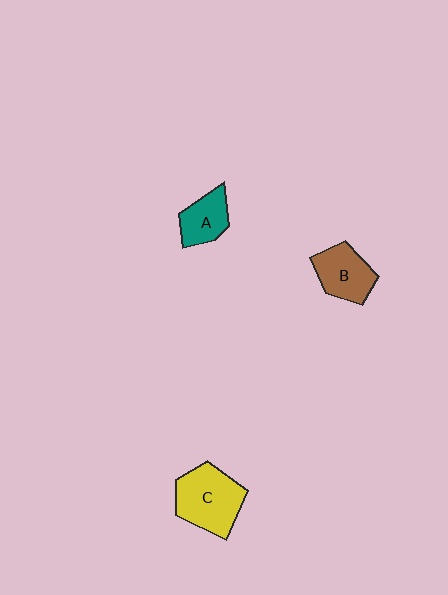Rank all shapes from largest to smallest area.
From largest to smallest: C (yellow), B (brown), A (teal).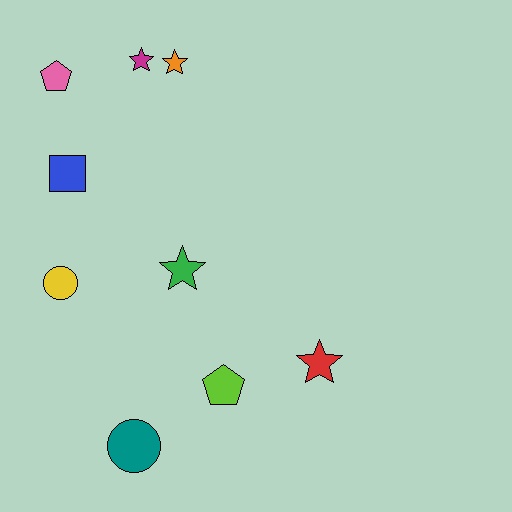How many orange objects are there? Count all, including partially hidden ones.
There is 1 orange object.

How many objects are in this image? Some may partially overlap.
There are 9 objects.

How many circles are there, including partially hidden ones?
There are 2 circles.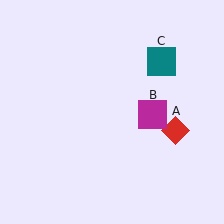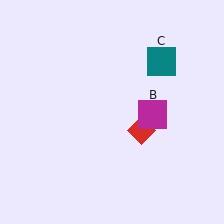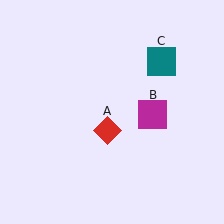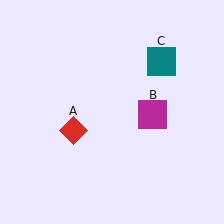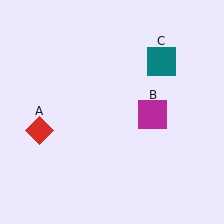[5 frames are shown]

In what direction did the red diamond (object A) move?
The red diamond (object A) moved left.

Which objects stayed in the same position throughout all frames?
Magenta square (object B) and teal square (object C) remained stationary.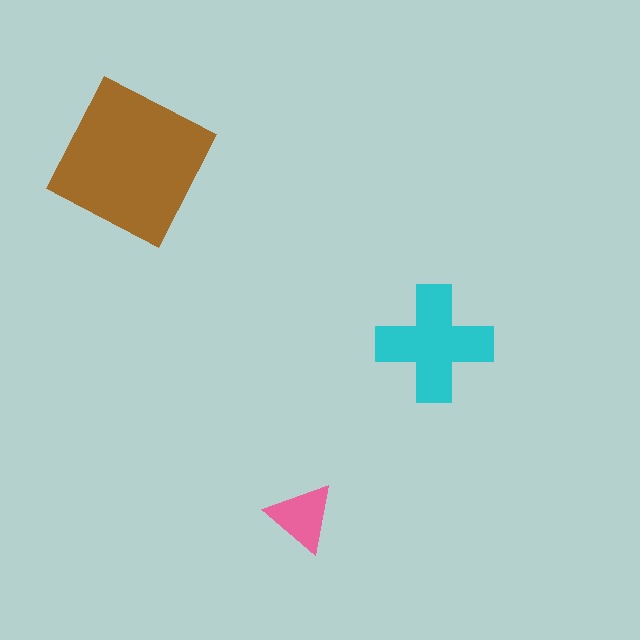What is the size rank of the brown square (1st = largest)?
1st.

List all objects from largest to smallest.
The brown square, the cyan cross, the pink triangle.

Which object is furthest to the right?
The cyan cross is rightmost.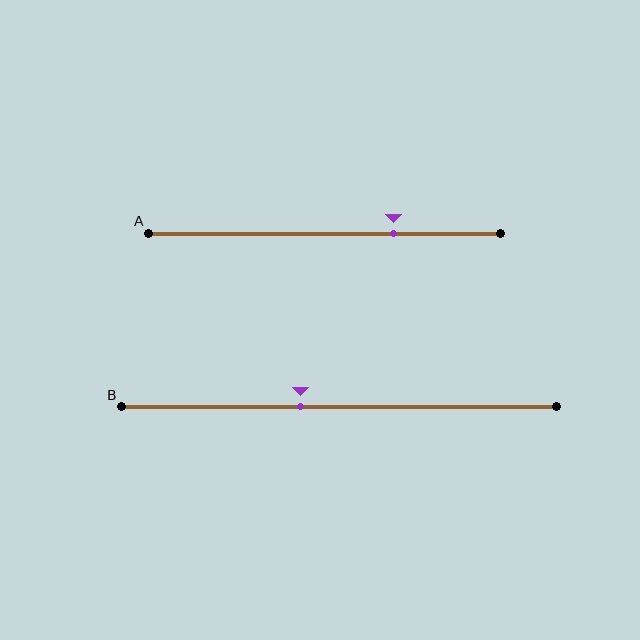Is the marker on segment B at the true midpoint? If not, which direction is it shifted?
No, the marker on segment B is shifted to the left by about 9% of the segment length.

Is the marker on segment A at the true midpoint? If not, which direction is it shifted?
No, the marker on segment A is shifted to the right by about 20% of the segment length.